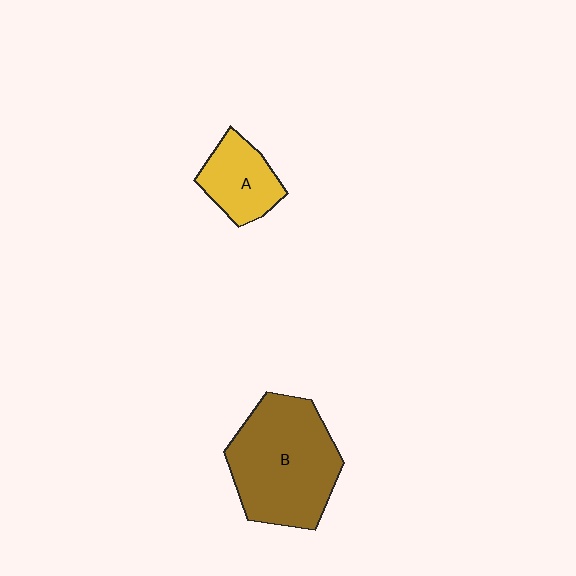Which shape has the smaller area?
Shape A (yellow).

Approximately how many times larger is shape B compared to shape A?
Approximately 2.2 times.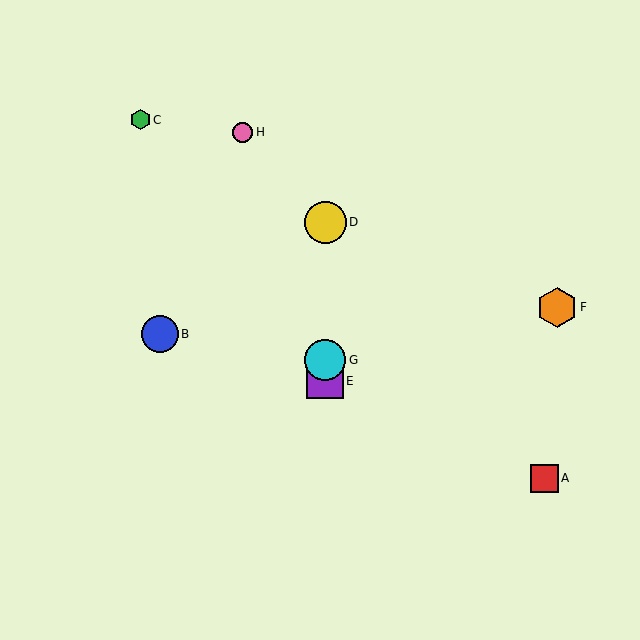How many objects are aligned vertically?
3 objects (D, E, G) are aligned vertically.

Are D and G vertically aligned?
Yes, both are at x≈325.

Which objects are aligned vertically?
Objects D, E, G are aligned vertically.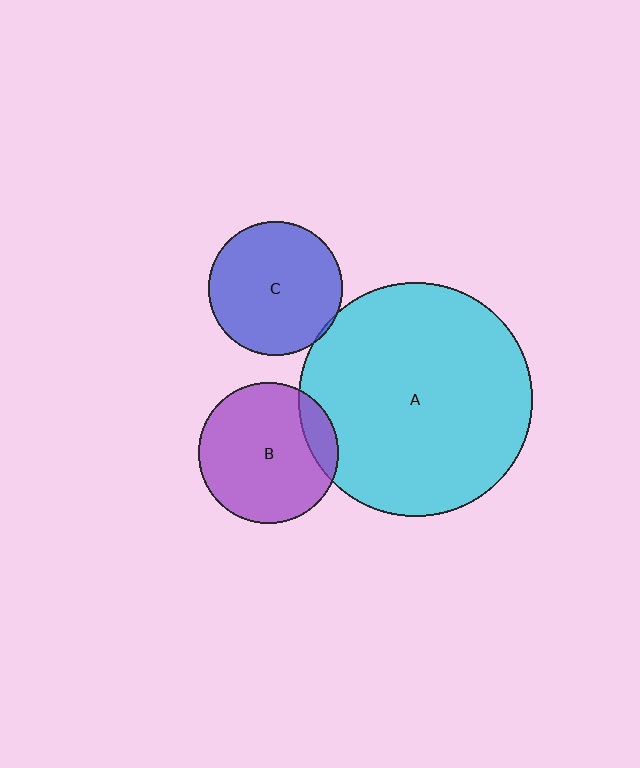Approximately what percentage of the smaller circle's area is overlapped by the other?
Approximately 5%.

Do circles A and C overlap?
Yes.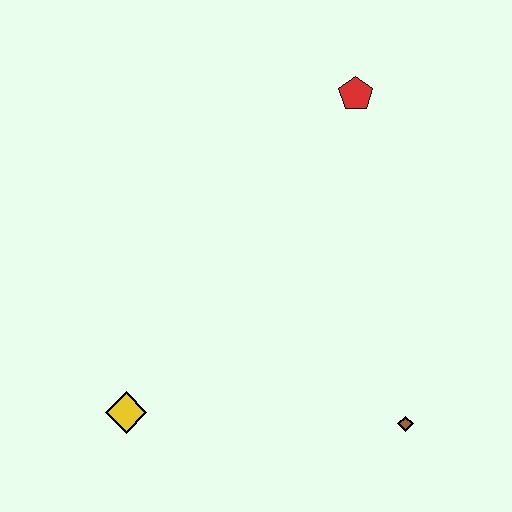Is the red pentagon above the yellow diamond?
Yes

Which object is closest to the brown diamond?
The yellow diamond is closest to the brown diamond.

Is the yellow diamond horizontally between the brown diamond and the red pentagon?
No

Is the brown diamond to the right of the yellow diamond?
Yes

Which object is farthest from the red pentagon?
The yellow diamond is farthest from the red pentagon.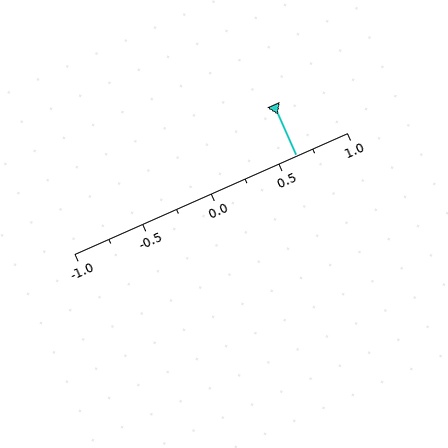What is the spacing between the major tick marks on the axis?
The major ticks are spaced 0.5 apart.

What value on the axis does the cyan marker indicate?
The marker indicates approximately 0.62.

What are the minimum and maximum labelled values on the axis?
The axis runs from -1.0 to 1.0.